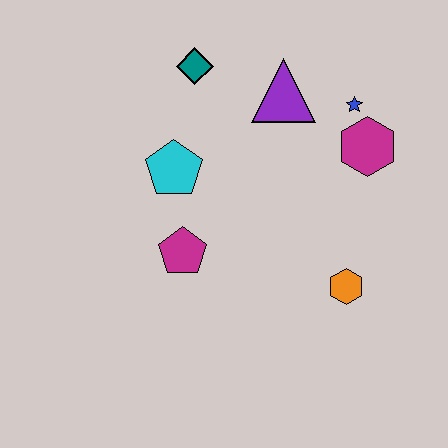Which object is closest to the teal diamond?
The purple triangle is closest to the teal diamond.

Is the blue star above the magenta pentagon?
Yes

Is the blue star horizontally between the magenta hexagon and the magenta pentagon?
Yes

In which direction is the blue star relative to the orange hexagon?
The blue star is above the orange hexagon.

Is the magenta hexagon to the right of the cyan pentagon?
Yes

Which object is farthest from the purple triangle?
The orange hexagon is farthest from the purple triangle.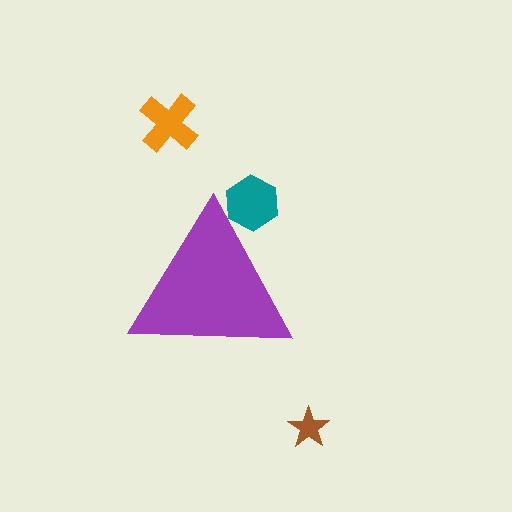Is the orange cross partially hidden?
No, the orange cross is fully visible.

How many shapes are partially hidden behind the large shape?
1 shape is partially hidden.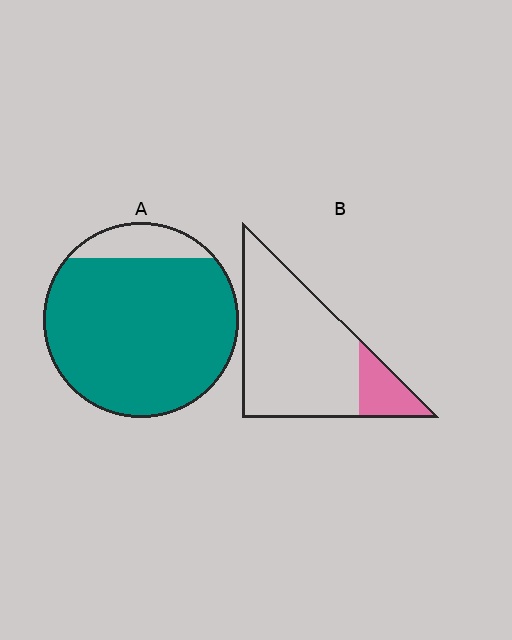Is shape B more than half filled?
No.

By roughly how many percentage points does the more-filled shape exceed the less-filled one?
By roughly 70 percentage points (A over B).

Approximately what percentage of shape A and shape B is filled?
A is approximately 85% and B is approximately 15%.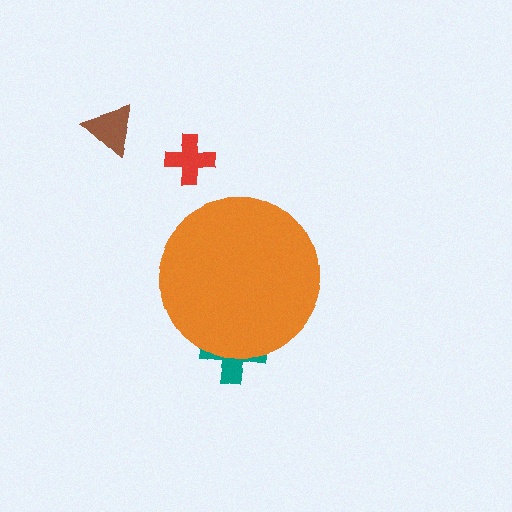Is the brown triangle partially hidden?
No, the brown triangle is fully visible.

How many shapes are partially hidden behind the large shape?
1 shape is partially hidden.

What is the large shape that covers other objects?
An orange circle.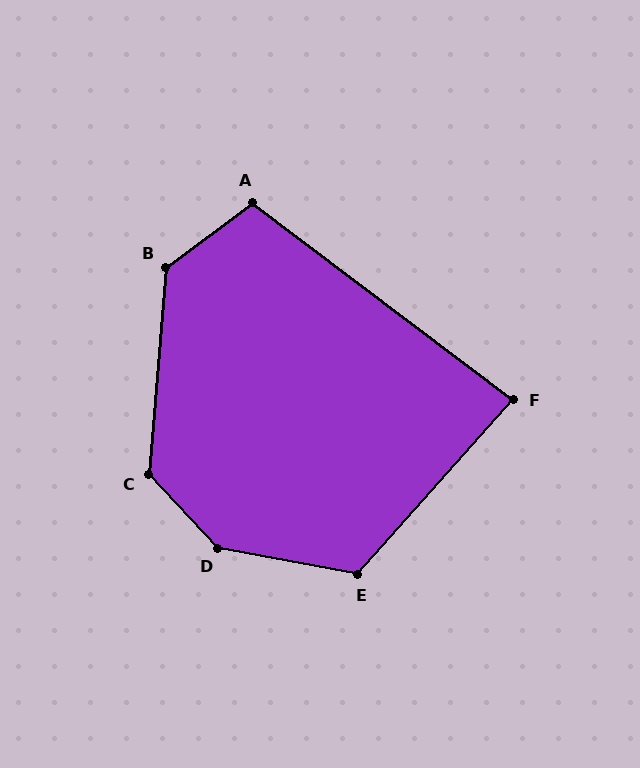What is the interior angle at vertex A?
Approximately 106 degrees (obtuse).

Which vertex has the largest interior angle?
D, at approximately 143 degrees.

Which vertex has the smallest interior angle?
F, at approximately 85 degrees.